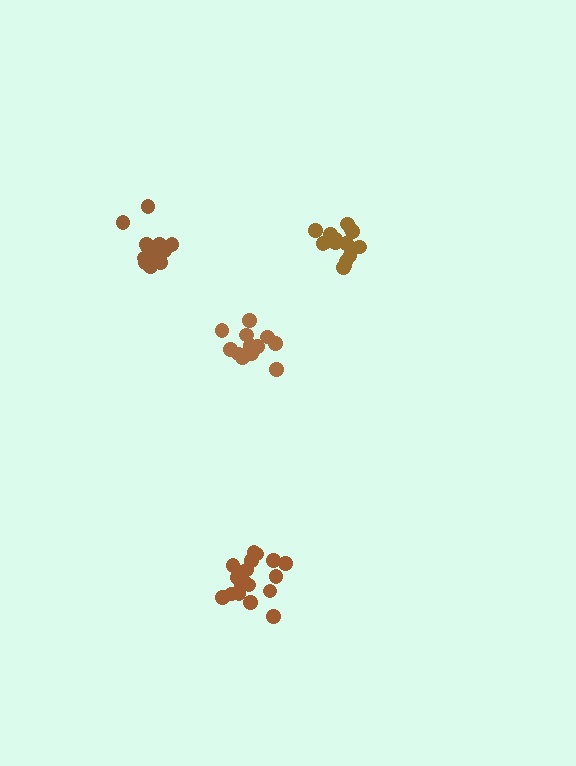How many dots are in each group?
Group 1: 17 dots, Group 2: 15 dots, Group 3: 15 dots, Group 4: 20 dots (67 total).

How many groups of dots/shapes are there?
There are 4 groups.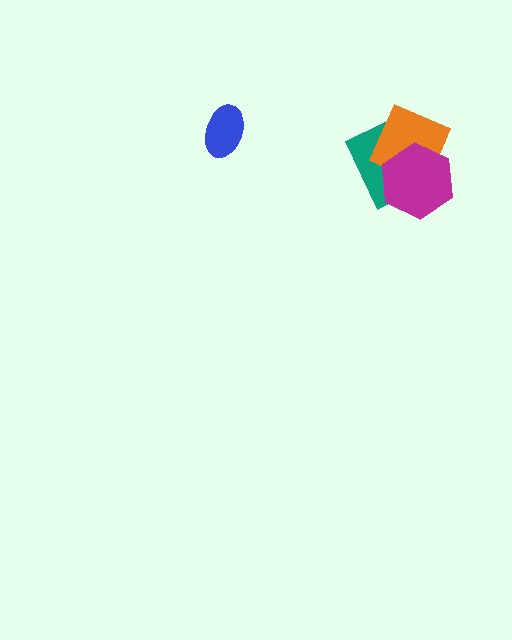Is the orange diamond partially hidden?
Yes, it is partially covered by another shape.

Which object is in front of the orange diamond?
The magenta hexagon is in front of the orange diamond.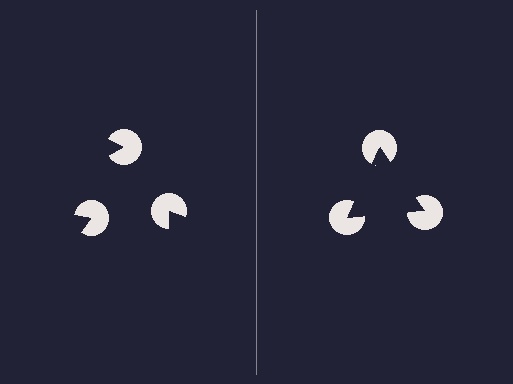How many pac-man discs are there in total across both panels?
6 — 3 on each side.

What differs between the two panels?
The pac-man discs are positioned identically on both sides; only the wedge orientations differ. On the right they align to a triangle; on the left they are misaligned.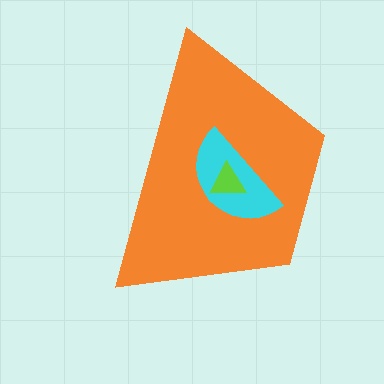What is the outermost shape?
The orange trapezoid.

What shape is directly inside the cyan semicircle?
The lime triangle.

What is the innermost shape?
The lime triangle.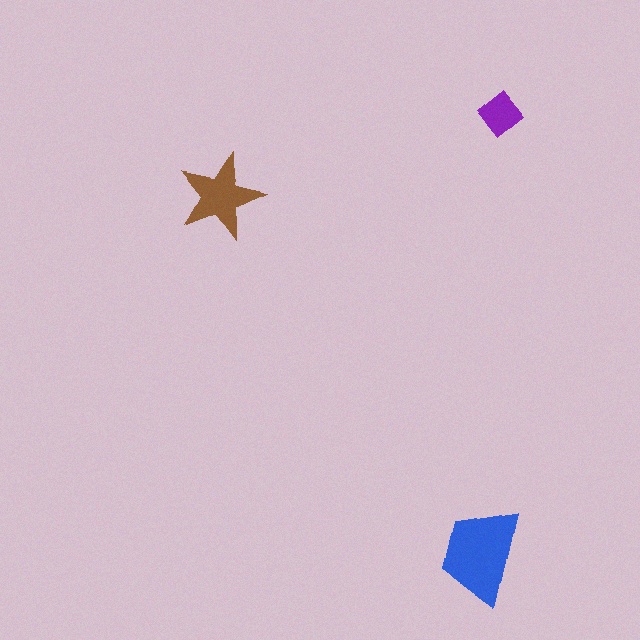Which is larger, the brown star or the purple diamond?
The brown star.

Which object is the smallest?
The purple diamond.